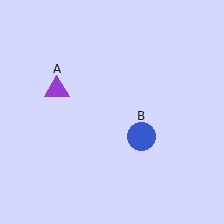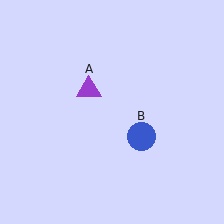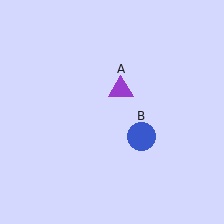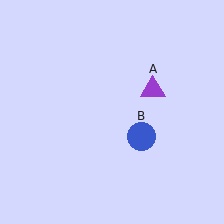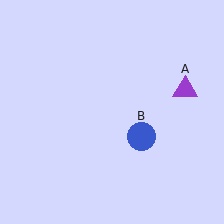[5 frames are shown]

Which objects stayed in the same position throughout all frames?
Blue circle (object B) remained stationary.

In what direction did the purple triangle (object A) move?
The purple triangle (object A) moved right.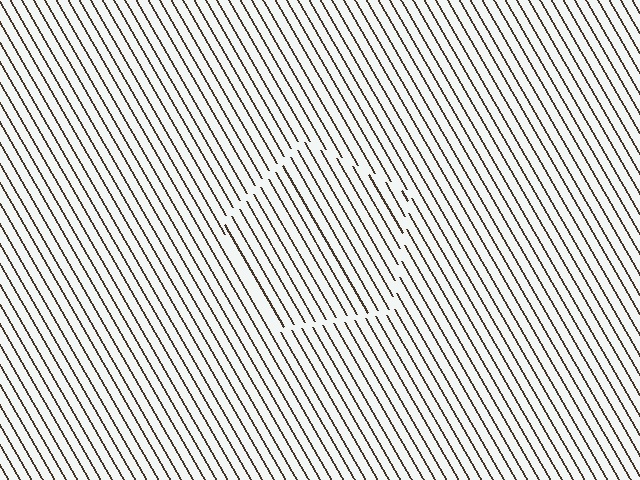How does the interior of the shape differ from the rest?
The interior of the shape contains the same grating, shifted by half a period — the contour is defined by the phase discontinuity where line-ends from the inner and outer gratings abut.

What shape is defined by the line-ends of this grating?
An illusory pentagon. The interior of the shape contains the same grating, shifted by half a period — the contour is defined by the phase discontinuity where line-ends from the inner and outer gratings abut.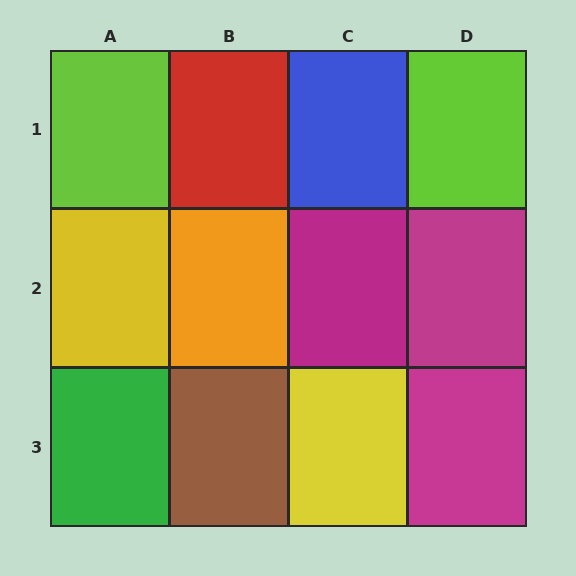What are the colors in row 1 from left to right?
Lime, red, blue, lime.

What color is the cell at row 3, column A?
Green.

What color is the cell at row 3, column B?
Brown.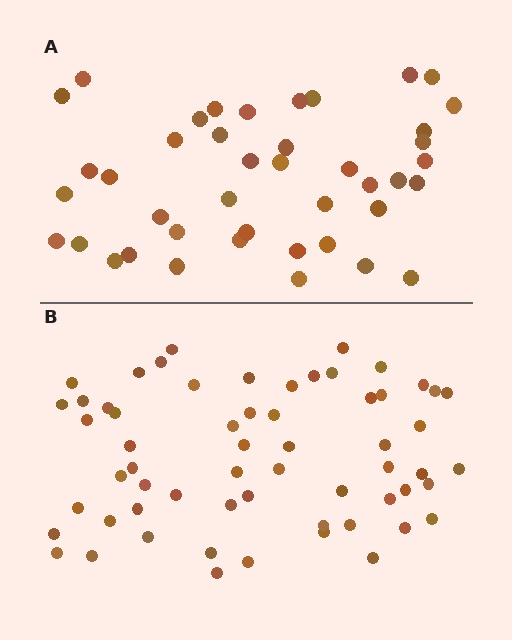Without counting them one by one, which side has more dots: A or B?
Region B (the bottom region) has more dots.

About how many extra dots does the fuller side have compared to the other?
Region B has approximately 20 more dots than region A.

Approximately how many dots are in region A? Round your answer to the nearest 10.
About 40 dots. (The exact count is 42, which rounds to 40.)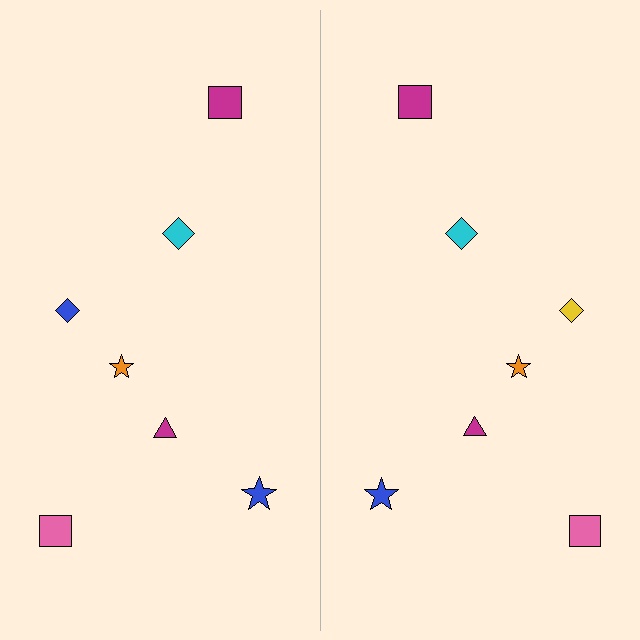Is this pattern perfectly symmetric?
No, the pattern is not perfectly symmetric. The yellow diamond on the right side breaks the symmetry — its mirror counterpart is blue.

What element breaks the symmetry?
The yellow diamond on the right side breaks the symmetry — its mirror counterpart is blue.